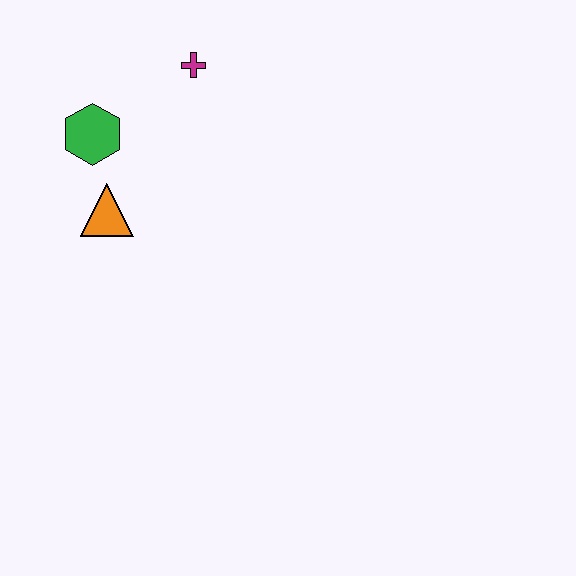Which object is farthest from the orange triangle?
The magenta cross is farthest from the orange triangle.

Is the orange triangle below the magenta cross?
Yes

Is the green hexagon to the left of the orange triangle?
Yes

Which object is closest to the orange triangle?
The green hexagon is closest to the orange triangle.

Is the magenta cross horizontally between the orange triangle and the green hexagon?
No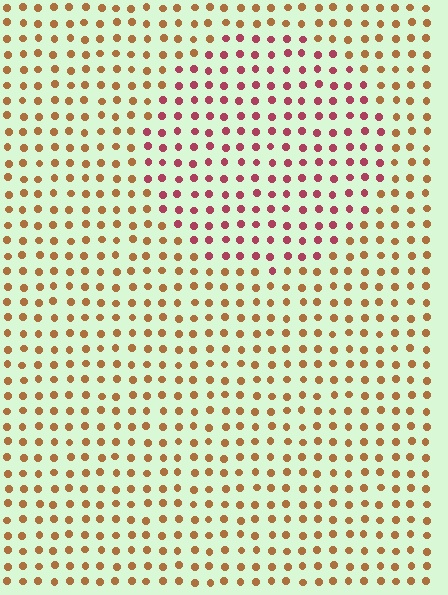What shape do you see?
I see a circle.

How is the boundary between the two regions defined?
The boundary is defined purely by a slight shift in hue (about 44 degrees). Spacing, size, and orientation are identical on both sides.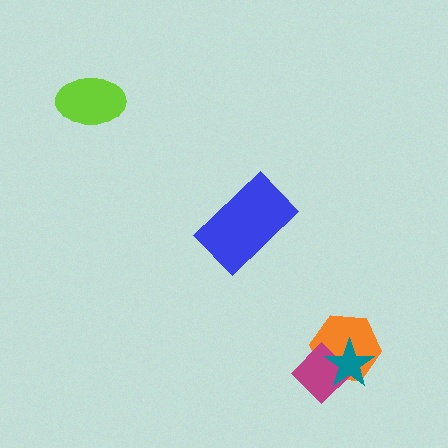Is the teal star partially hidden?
No, no other shape covers it.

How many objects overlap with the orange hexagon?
2 objects overlap with the orange hexagon.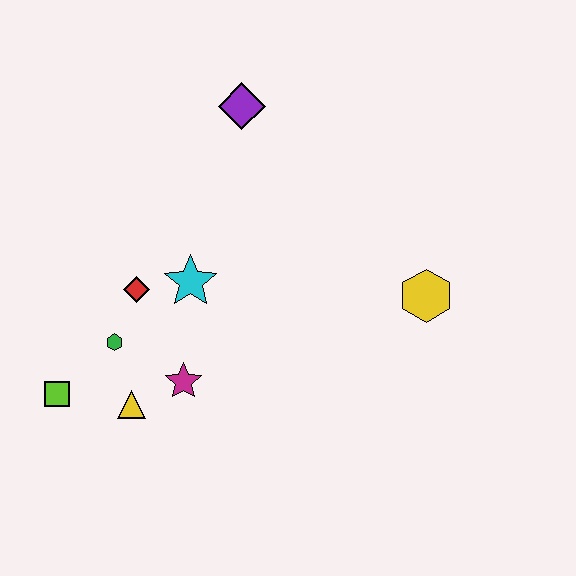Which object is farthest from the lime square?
The yellow hexagon is farthest from the lime square.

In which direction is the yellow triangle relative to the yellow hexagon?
The yellow triangle is to the left of the yellow hexagon.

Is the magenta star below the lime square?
No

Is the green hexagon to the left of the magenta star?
Yes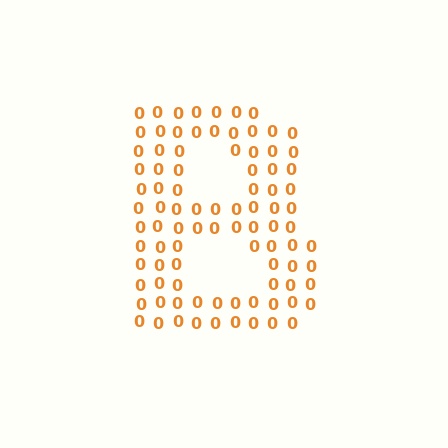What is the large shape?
The large shape is the letter B.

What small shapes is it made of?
It is made of small digit 0's.